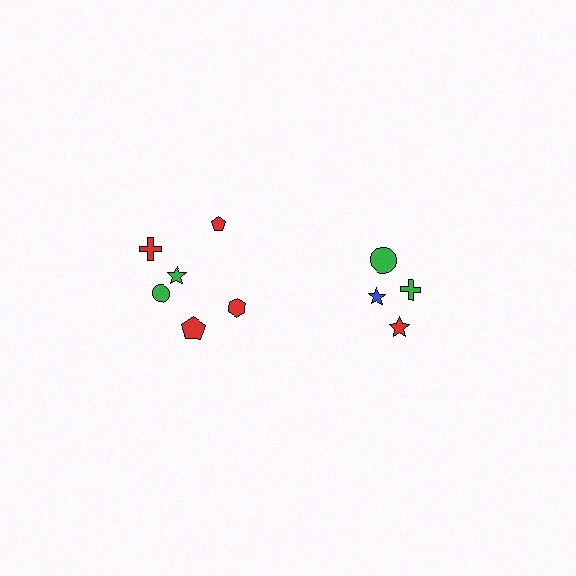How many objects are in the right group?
There are 4 objects.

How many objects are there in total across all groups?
There are 10 objects.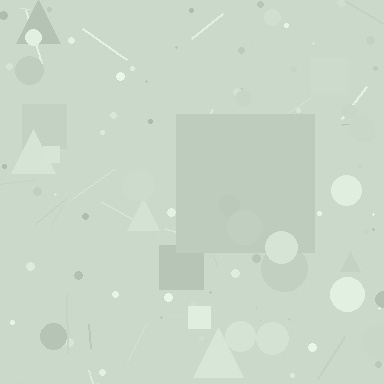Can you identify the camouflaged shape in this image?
The camouflaged shape is a square.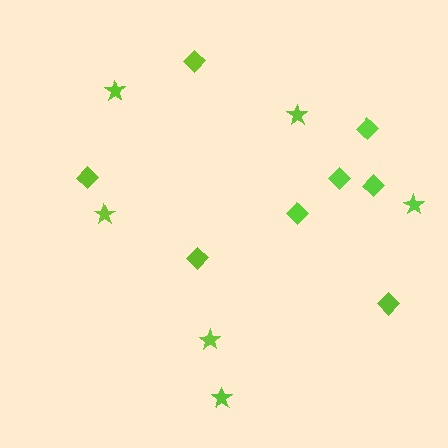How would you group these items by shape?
There are 2 groups: one group of stars (6) and one group of diamonds (8).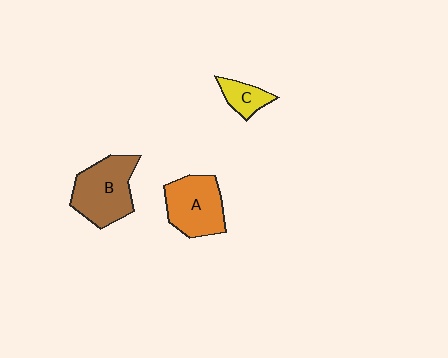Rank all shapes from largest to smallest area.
From largest to smallest: B (brown), A (orange), C (yellow).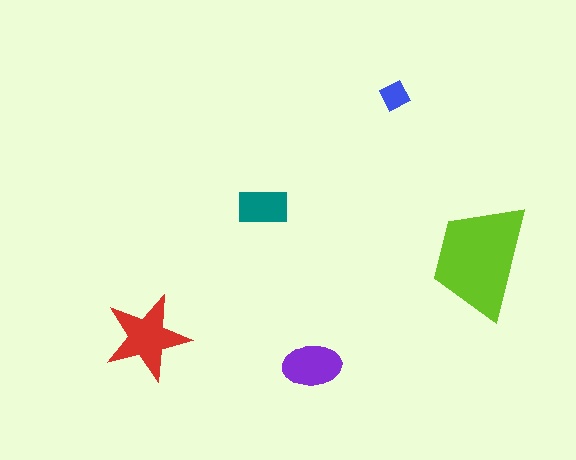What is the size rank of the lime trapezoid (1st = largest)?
1st.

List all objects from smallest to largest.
The blue diamond, the teal rectangle, the purple ellipse, the red star, the lime trapezoid.